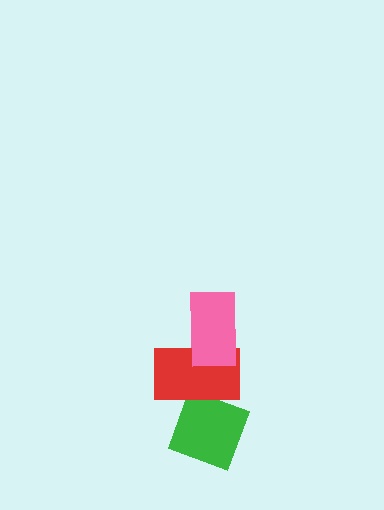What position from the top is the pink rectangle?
The pink rectangle is 1st from the top.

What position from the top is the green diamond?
The green diamond is 3rd from the top.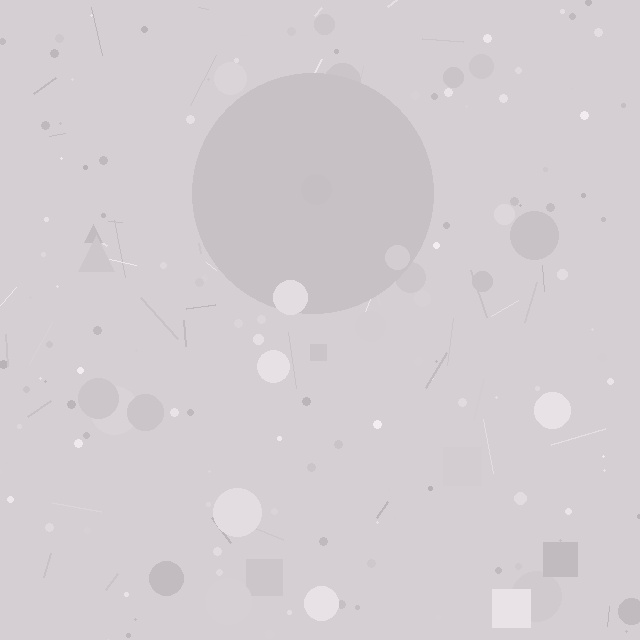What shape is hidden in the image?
A circle is hidden in the image.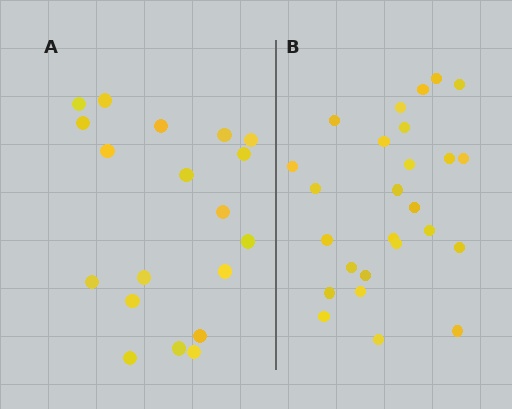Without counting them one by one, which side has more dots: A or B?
Region B (the right region) has more dots.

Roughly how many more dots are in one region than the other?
Region B has roughly 8 or so more dots than region A.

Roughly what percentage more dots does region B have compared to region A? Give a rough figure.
About 35% more.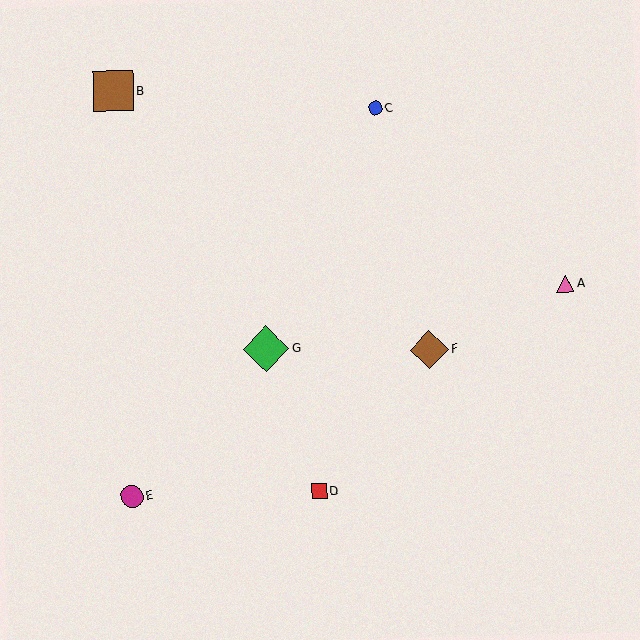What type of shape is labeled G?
Shape G is a green diamond.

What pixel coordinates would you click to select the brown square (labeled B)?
Click at (113, 91) to select the brown square B.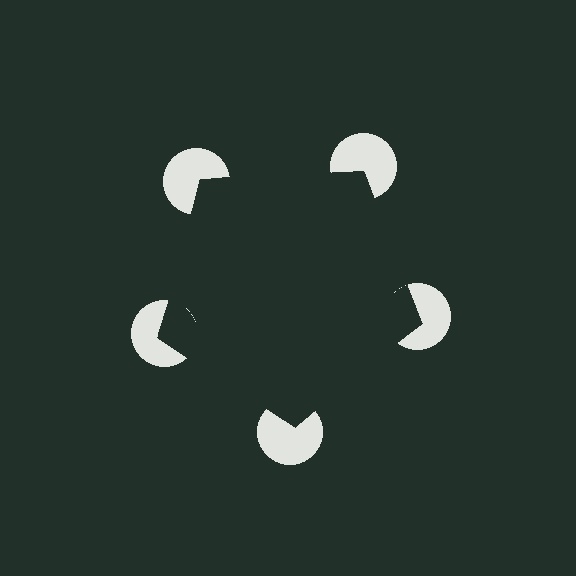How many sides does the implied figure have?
5 sides.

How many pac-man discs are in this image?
There are 5 — one at each vertex of the illusory pentagon.